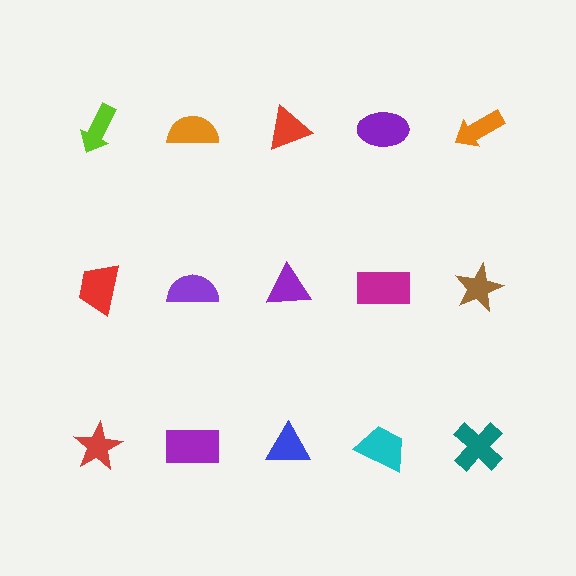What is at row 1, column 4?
A purple ellipse.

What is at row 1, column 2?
An orange semicircle.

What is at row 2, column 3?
A purple triangle.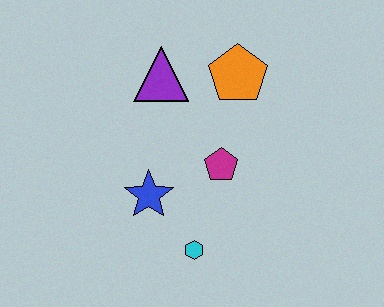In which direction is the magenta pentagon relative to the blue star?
The magenta pentagon is to the right of the blue star.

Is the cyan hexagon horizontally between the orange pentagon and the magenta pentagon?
No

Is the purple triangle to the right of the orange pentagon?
No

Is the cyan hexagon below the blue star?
Yes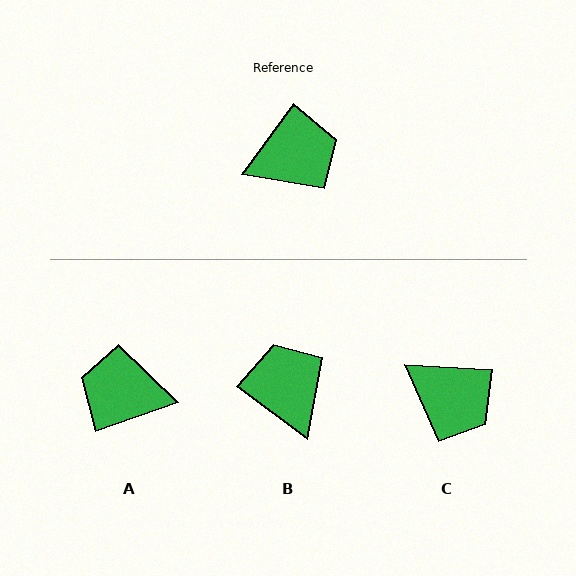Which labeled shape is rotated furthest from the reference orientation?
A, about 145 degrees away.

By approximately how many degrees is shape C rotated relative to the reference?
Approximately 57 degrees clockwise.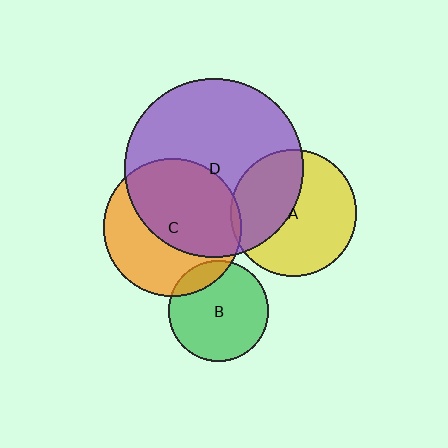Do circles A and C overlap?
Yes.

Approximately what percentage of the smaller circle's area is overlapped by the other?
Approximately 5%.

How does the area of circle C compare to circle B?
Approximately 1.9 times.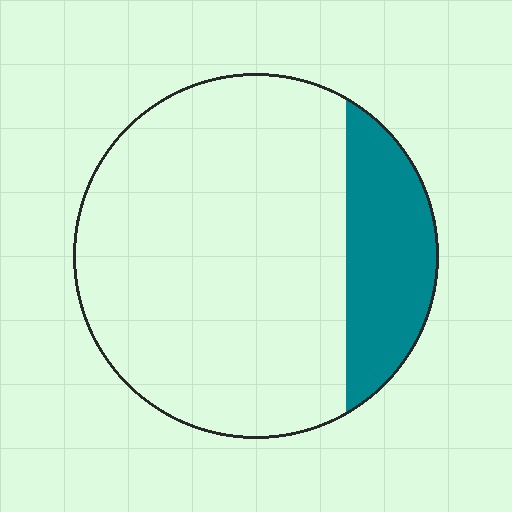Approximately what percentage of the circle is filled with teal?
Approximately 20%.